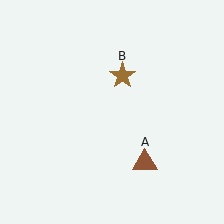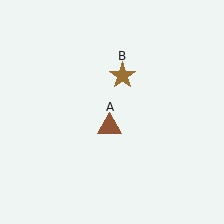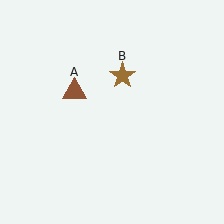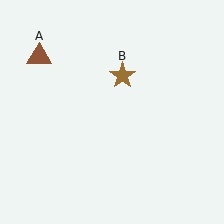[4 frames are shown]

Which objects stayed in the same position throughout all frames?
Brown star (object B) remained stationary.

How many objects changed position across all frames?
1 object changed position: brown triangle (object A).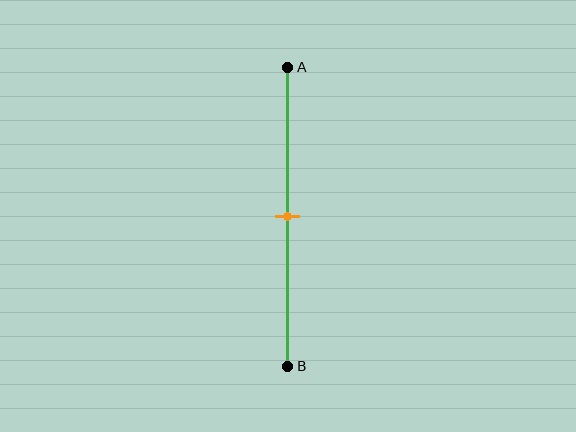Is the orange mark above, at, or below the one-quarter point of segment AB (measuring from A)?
The orange mark is below the one-quarter point of segment AB.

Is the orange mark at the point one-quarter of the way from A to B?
No, the mark is at about 50% from A, not at the 25% one-quarter point.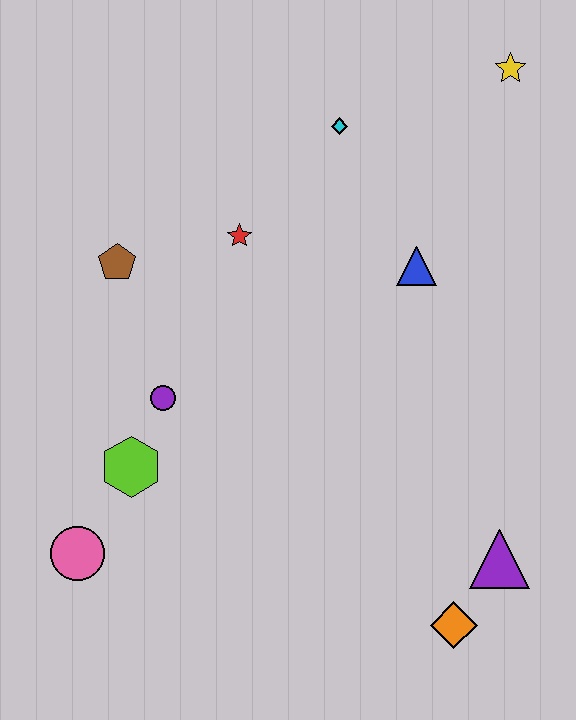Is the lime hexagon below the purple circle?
Yes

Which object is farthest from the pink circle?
The yellow star is farthest from the pink circle.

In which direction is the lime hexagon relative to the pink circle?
The lime hexagon is above the pink circle.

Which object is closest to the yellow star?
The cyan diamond is closest to the yellow star.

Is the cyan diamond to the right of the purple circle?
Yes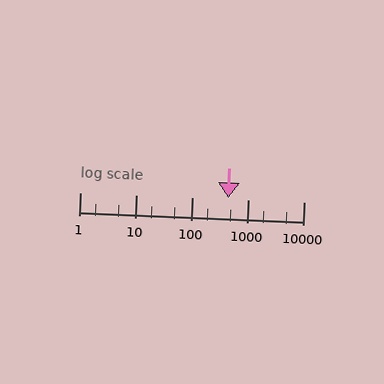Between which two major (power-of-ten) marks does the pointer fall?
The pointer is between 100 and 1000.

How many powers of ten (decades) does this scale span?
The scale spans 4 decades, from 1 to 10000.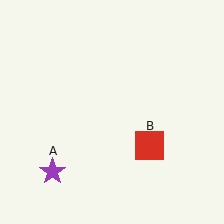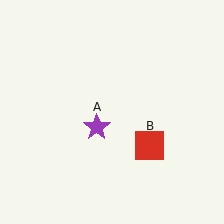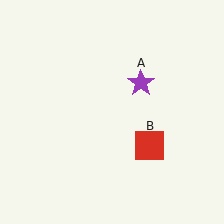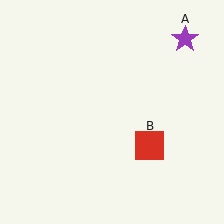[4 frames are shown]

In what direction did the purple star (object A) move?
The purple star (object A) moved up and to the right.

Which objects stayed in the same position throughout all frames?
Red square (object B) remained stationary.